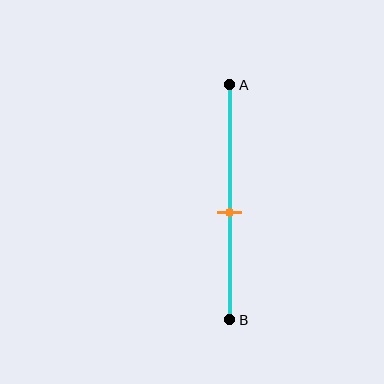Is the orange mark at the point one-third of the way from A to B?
No, the mark is at about 55% from A, not at the 33% one-third point.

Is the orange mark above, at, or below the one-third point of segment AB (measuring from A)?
The orange mark is below the one-third point of segment AB.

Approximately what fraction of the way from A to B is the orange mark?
The orange mark is approximately 55% of the way from A to B.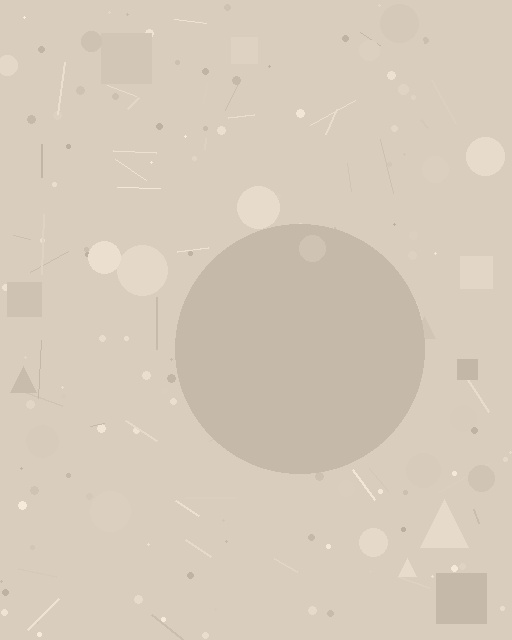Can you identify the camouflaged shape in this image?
The camouflaged shape is a circle.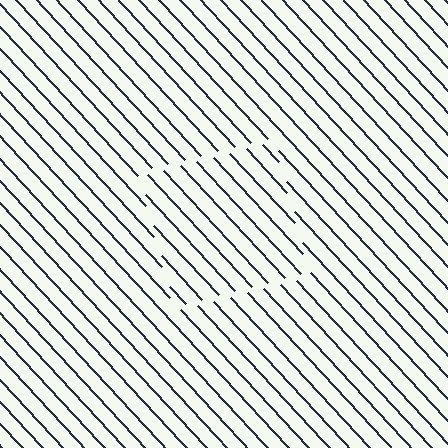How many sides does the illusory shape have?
4 sides — the line-ends trace a square.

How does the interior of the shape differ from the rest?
The interior of the shape contains the same grating, shifted by half a period — the contour is defined by the phase discontinuity where line-ends from the inner and outer gratings abut.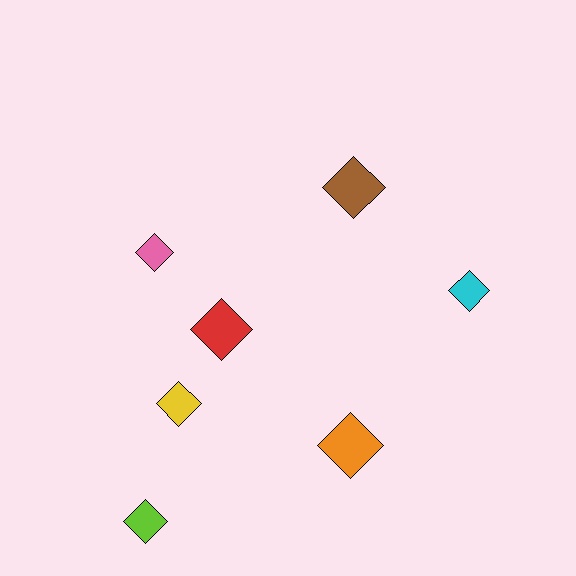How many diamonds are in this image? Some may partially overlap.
There are 7 diamonds.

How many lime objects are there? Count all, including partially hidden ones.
There is 1 lime object.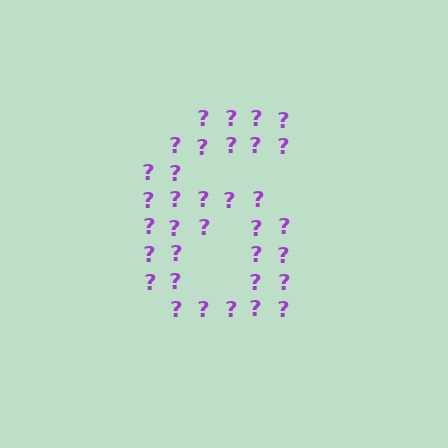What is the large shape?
The large shape is the digit 6.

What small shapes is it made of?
It is made of small question marks.